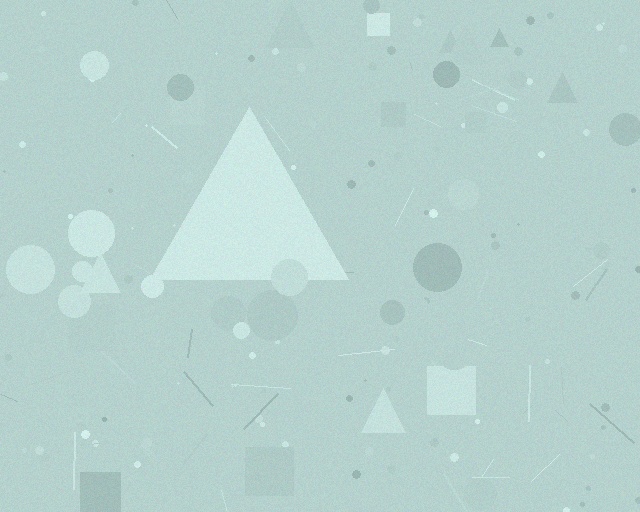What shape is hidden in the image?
A triangle is hidden in the image.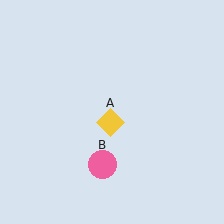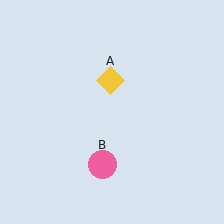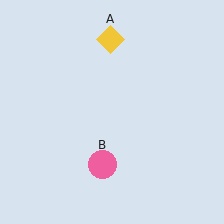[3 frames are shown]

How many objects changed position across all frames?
1 object changed position: yellow diamond (object A).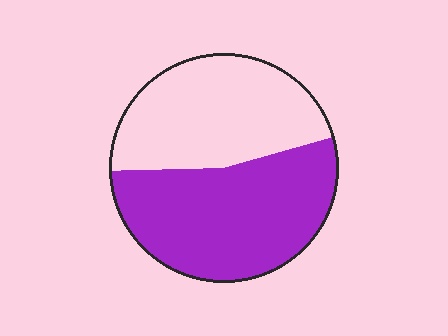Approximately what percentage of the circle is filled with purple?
Approximately 55%.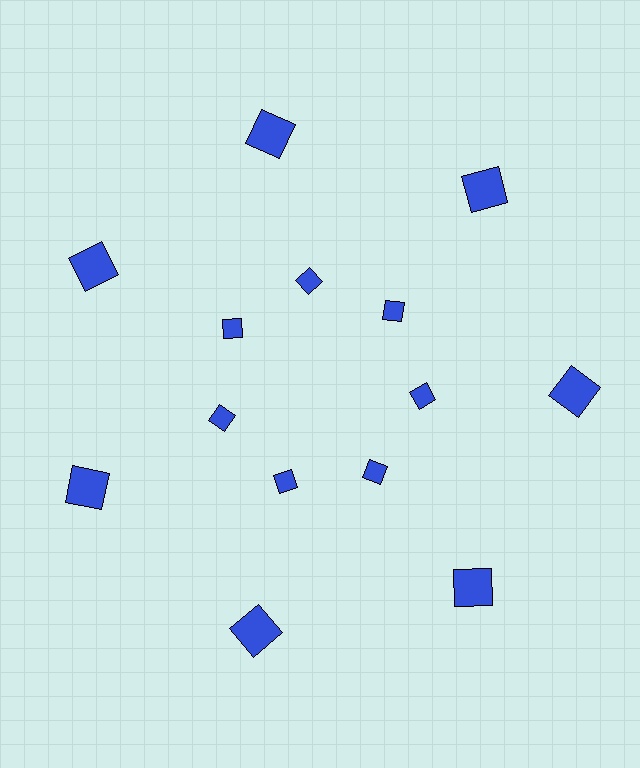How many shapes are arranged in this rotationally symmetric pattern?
There are 14 shapes, arranged in 7 groups of 2.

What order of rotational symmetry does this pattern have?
This pattern has 7-fold rotational symmetry.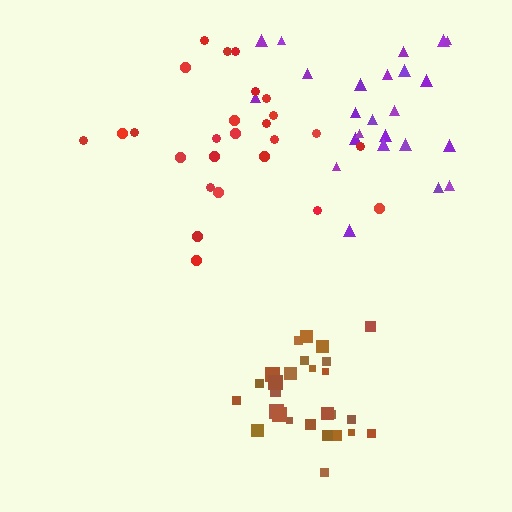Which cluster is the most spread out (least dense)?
Purple.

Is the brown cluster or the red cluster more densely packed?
Brown.